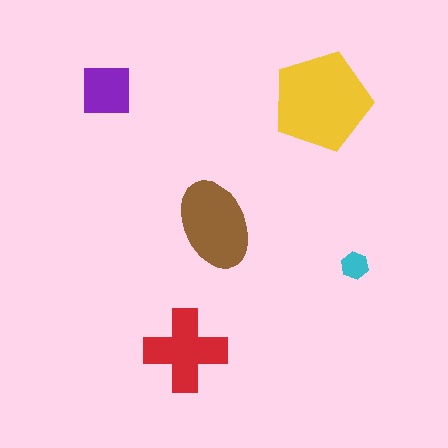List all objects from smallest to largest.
The cyan hexagon, the purple square, the red cross, the brown ellipse, the yellow pentagon.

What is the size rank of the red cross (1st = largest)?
3rd.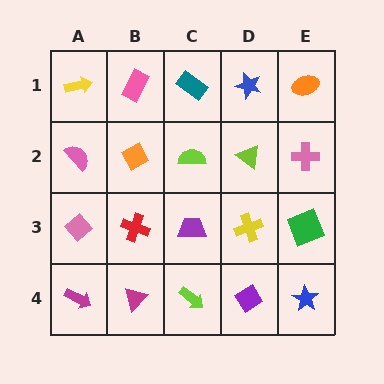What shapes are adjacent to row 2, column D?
A blue star (row 1, column D), a yellow cross (row 3, column D), a lime semicircle (row 2, column C), a pink cross (row 2, column E).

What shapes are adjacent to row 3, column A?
A pink semicircle (row 2, column A), a magenta arrow (row 4, column A), a red cross (row 3, column B).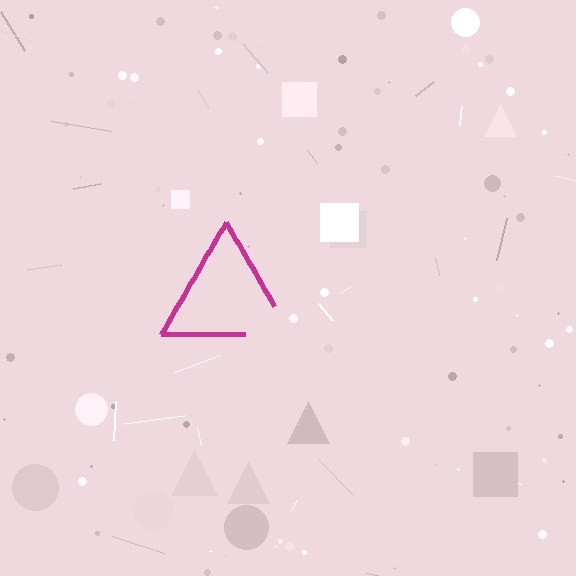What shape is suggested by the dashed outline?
The dashed outline suggests a triangle.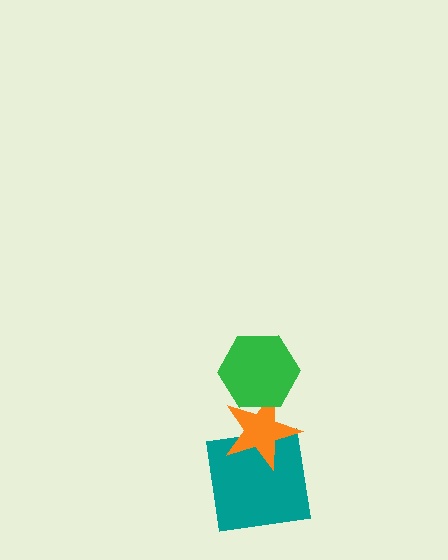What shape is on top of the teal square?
The orange star is on top of the teal square.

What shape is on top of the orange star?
The green hexagon is on top of the orange star.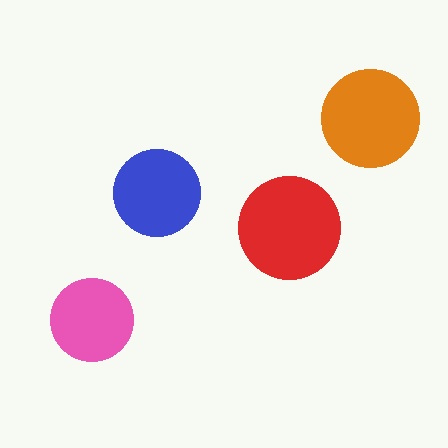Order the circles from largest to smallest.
the red one, the orange one, the blue one, the pink one.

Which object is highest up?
The orange circle is topmost.